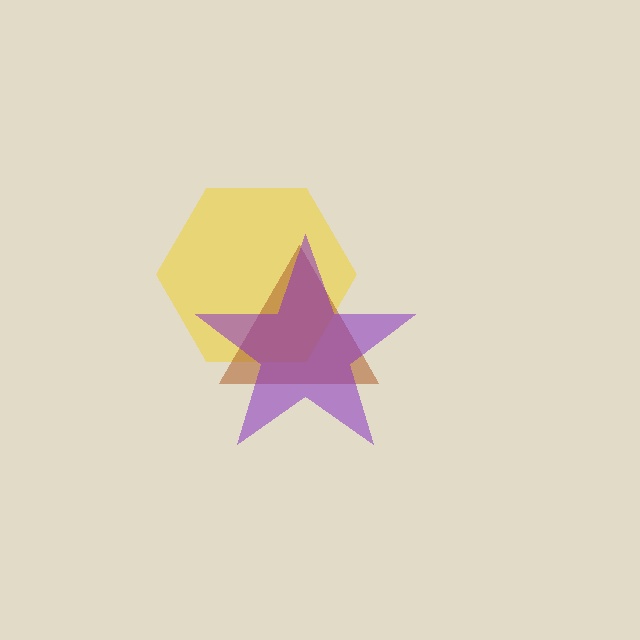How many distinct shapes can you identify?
There are 3 distinct shapes: a yellow hexagon, a brown triangle, a purple star.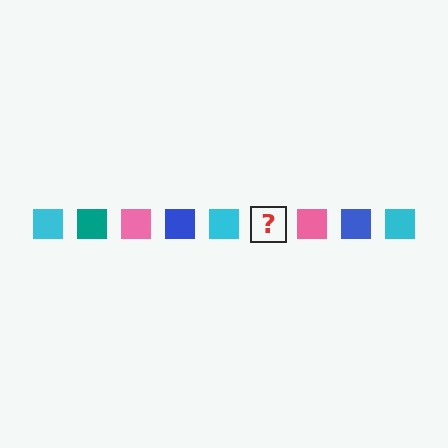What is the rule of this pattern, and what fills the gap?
The rule is that the pattern cycles through cyan, teal, pink, blue squares. The gap should be filled with a teal square.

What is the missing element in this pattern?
The missing element is a teal square.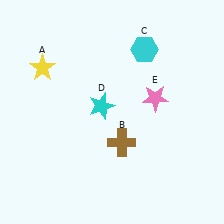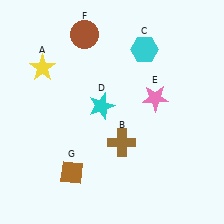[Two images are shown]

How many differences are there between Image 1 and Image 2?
There are 2 differences between the two images.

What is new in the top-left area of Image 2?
A brown circle (F) was added in the top-left area of Image 2.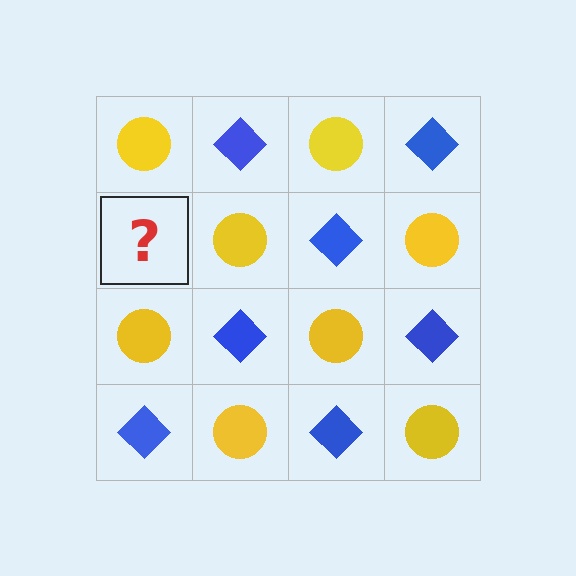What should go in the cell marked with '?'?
The missing cell should contain a blue diamond.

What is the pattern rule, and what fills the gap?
The rule is that it alternates yellow circle and blue diamond in a checkerboard pattern. The gap should be filled with a blue diamond.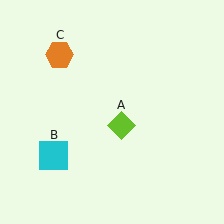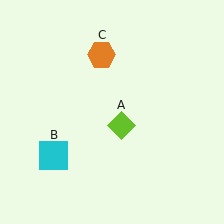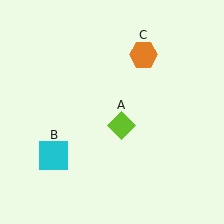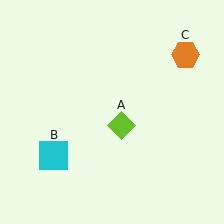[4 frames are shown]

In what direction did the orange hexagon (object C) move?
The orange hexagon (object C) moved right.